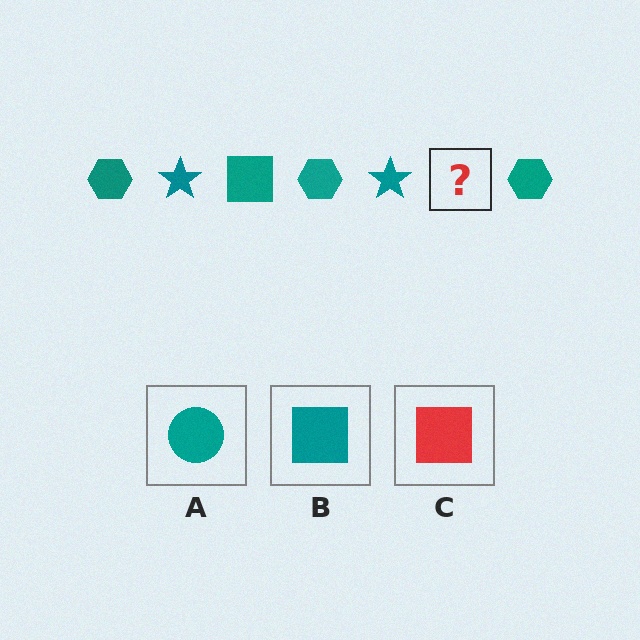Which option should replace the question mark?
Option B.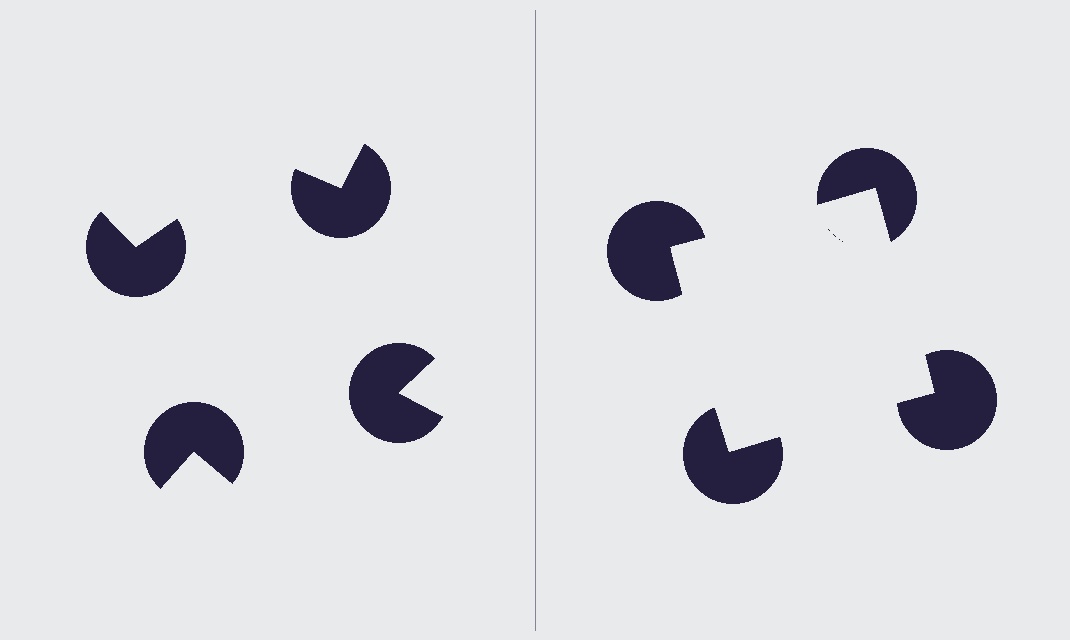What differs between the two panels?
The pac-man discs are positioned identically on both sides; only the wedge orientations differ. On the right they align to a square; on the left they are misaligned.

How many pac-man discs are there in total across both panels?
8 — 4 on each side.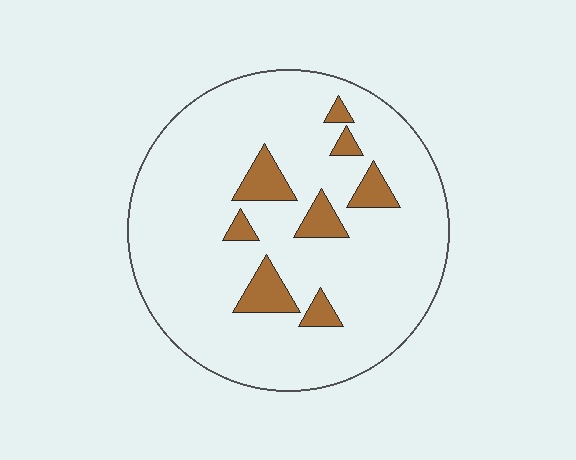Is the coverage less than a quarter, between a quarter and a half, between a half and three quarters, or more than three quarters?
Less than a quarter.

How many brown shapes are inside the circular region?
8.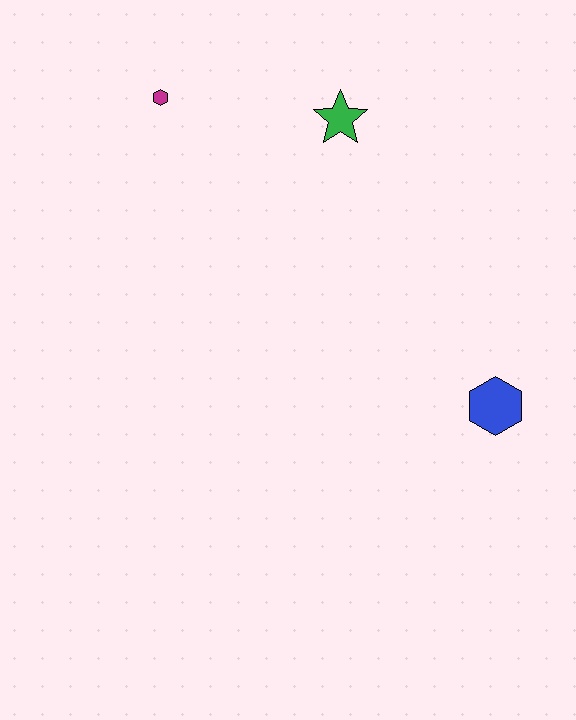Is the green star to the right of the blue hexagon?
No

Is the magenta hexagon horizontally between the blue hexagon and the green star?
No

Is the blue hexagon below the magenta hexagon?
Yes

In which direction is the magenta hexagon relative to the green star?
The magenta hexagon is to the left of the green star.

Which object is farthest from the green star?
The blue hexagon is farthest from the green star.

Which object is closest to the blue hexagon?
The green star is closest to the blue hexagon.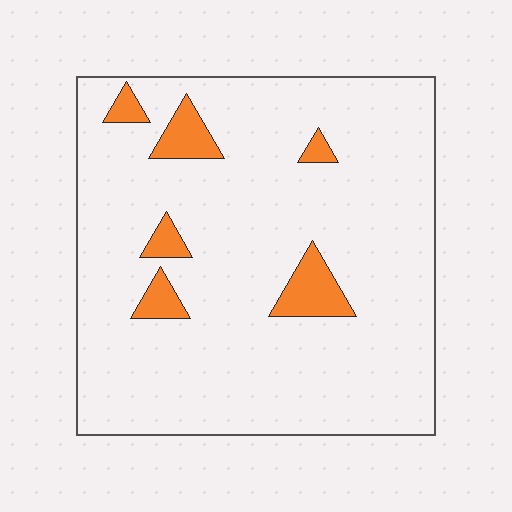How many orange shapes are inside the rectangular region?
6.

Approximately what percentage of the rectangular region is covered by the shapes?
Approximately 10%.